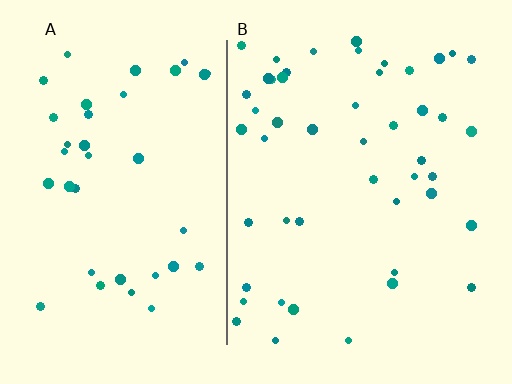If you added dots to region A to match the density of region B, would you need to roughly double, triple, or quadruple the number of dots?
Approximately double.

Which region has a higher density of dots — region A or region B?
B (the right).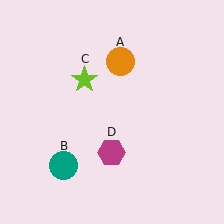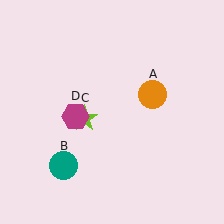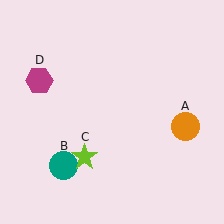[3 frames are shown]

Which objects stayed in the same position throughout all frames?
Teal circle (object B) remained stationary.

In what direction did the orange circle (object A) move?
The orange circle (object A) moved down and to the right.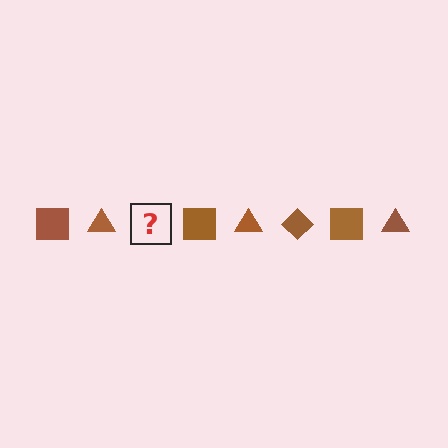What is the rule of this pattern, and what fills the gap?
The rule is that the pattern cycles through square, triangle, diamond shapes in brown. The gap should be filled with a brown diamond.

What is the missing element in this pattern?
The missing element is a brown diamond.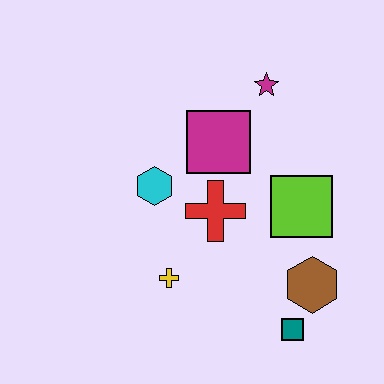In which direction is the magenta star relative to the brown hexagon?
The magenta star is above the brown hexagon.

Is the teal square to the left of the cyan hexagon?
No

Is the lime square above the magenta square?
No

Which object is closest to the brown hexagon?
The teal square is closest to the brown hexagon.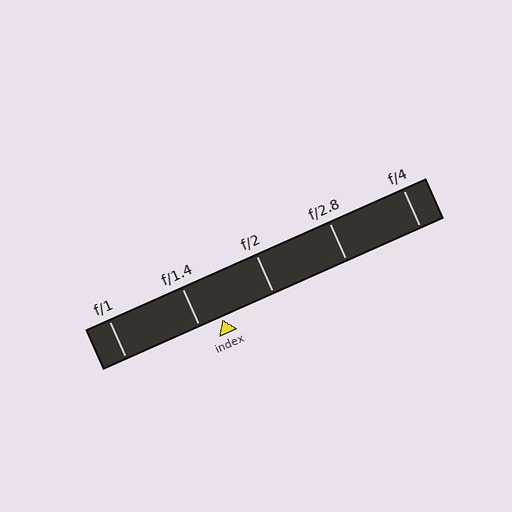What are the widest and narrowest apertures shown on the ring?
The widest aperture shown is f/1 and the narrowest is f/4.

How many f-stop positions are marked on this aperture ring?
There are 5 f-stop positions marked.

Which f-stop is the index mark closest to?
The index mark is closest to f/1.4.